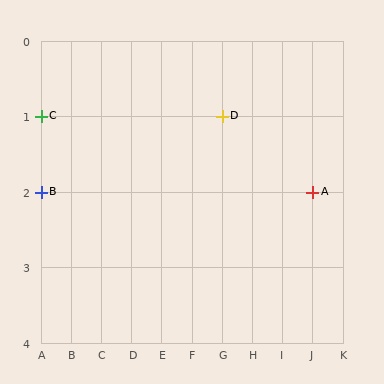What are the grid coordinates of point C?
Point C is at grid coordinates (A, 1).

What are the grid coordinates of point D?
Point D is at grid coordinates (G, 1).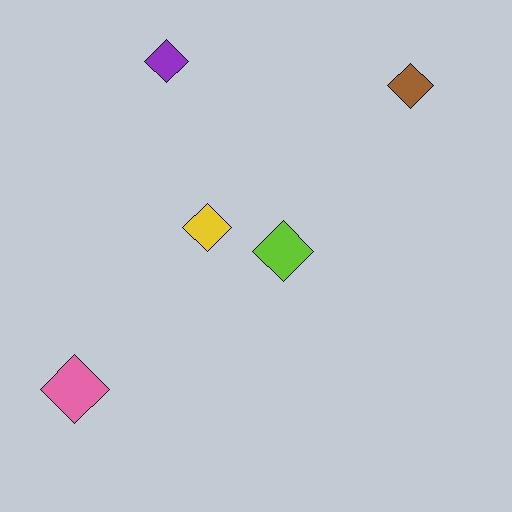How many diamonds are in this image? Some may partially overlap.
There are 5 diamonds.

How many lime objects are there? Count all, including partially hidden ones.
There is 1 lime object.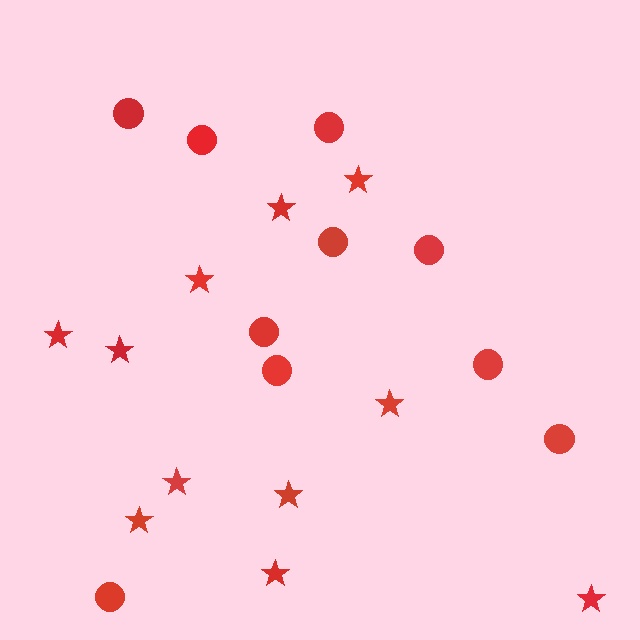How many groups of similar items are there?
There are 2 groups: one group of stars (11) and one group of circles (10).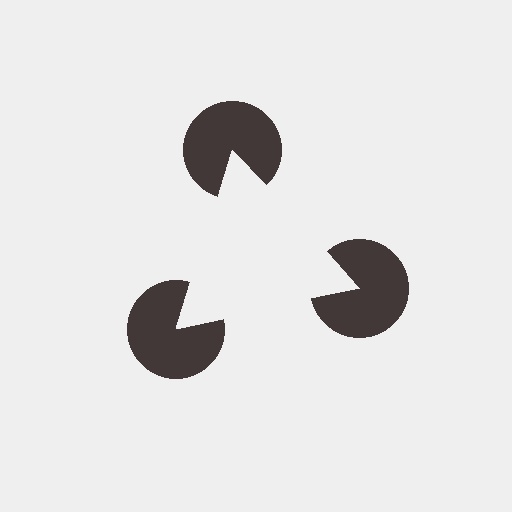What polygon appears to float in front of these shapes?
An illusory triangle — its edges are inferred from the aligned wedge cuts in the pac-man discs, not physically drawn.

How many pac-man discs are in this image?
There are 3 — one at each vertex of the illusory triangle.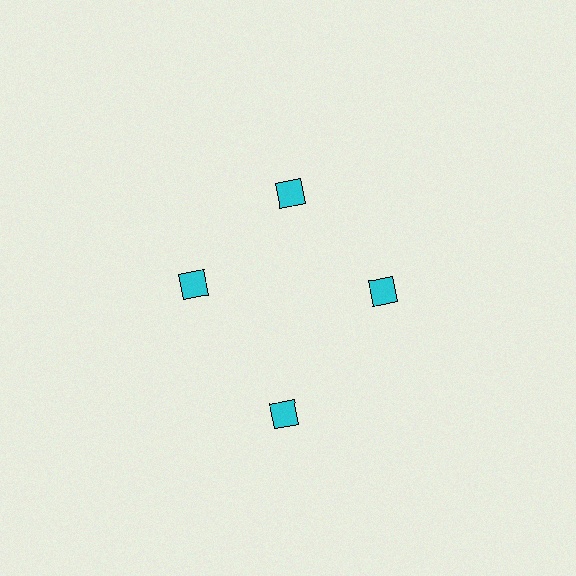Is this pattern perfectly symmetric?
No. The 4 cyan squares are arranged in a ring, but one element near the 6 o'clock position is pushed outward from the center, breaking the 4-fold rotational symmetry.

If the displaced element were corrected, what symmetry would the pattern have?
It would have 4-fold rotational symmetry — the pattern would map onto itself every 90 degrees.